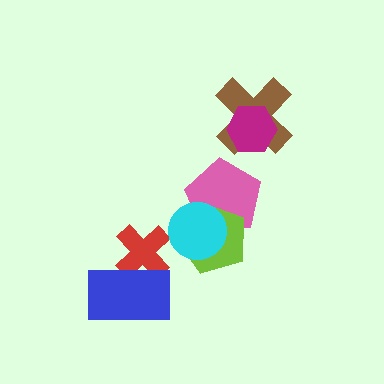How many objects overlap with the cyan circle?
2 objects overlap with the cyan circle.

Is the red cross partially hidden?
Yes, it is partially covered by another shape.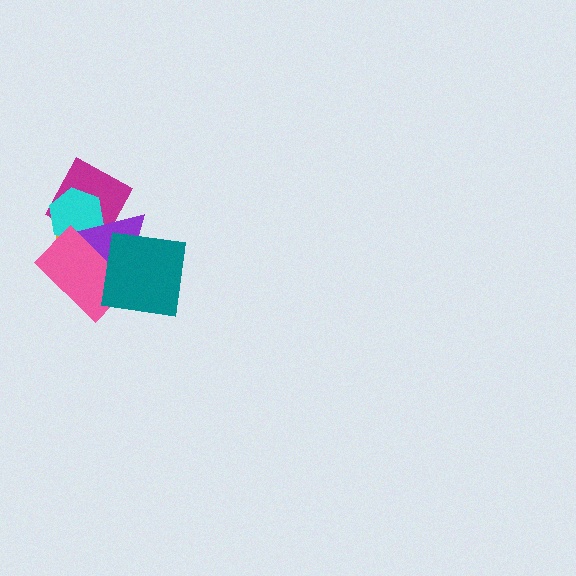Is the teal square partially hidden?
No, no other shape covers it.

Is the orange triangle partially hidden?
Yes, it is partially covered by another shape.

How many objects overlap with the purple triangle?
5 objects overlap with the purple triangle.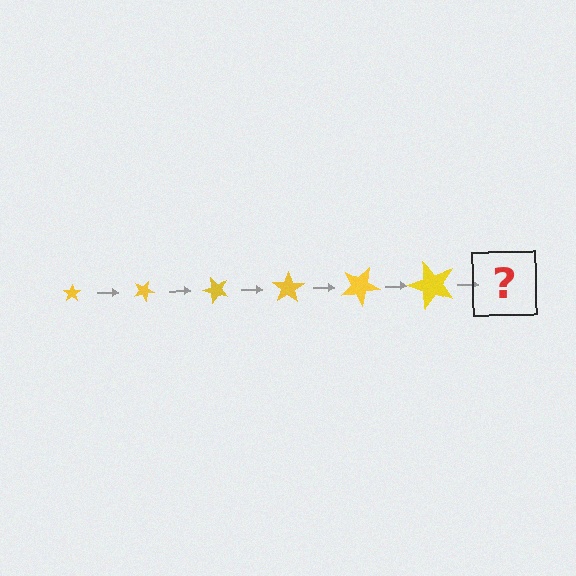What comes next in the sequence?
The next element should be a star, larger than the previous one and rotated 150 degrees from the start.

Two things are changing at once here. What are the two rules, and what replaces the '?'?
The two rules are that the star grows larger each step and it rotates 25 degrees each step. The '?' should be a star, larger than the previous one and rotated 150 degrees from the start.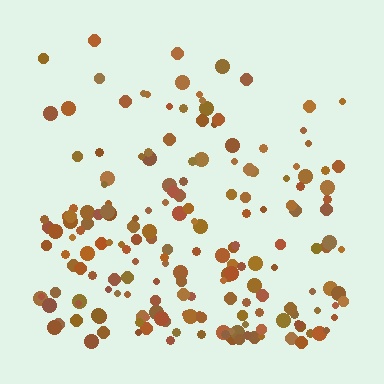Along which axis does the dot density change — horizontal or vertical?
Vertical.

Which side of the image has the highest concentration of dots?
The bottom.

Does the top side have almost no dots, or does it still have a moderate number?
Still a moderate number, just noticeably fewer than the bottom.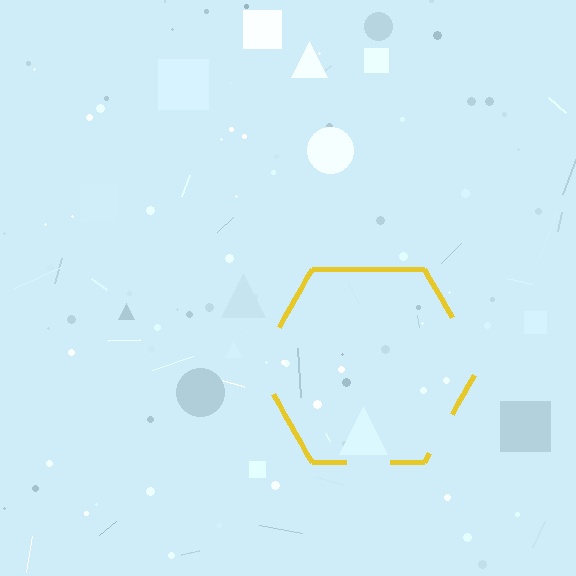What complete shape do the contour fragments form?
The contour fragments form a hexagon.